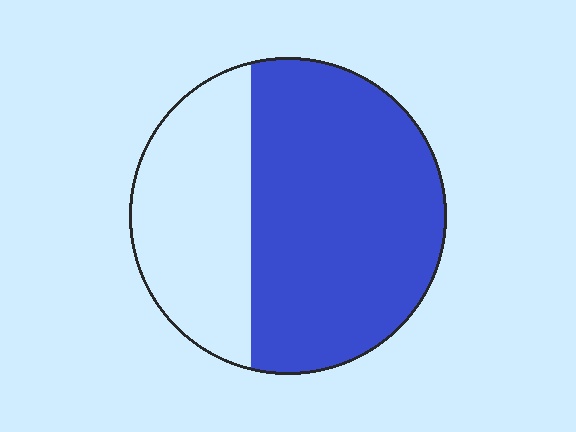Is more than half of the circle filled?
Yes.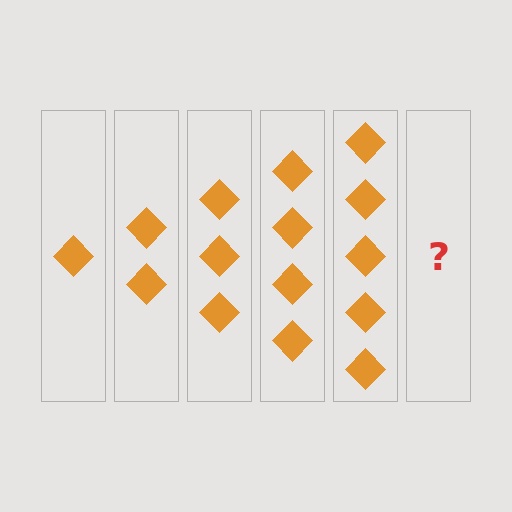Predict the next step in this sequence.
The next step is 6 diamonds.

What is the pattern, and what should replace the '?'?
The pattern is that each step adds one more diamond. The '?' should be 6 diamonds.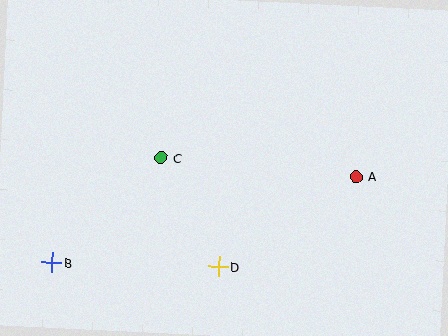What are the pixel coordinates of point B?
Point B is at (52, 262).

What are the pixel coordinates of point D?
Point D is at (219, 267).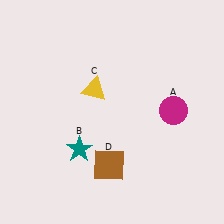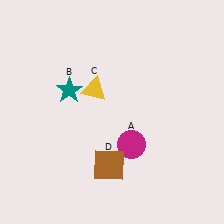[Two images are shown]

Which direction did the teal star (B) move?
The teal star (B) moved up.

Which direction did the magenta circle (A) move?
The magenta circle (A) moved left.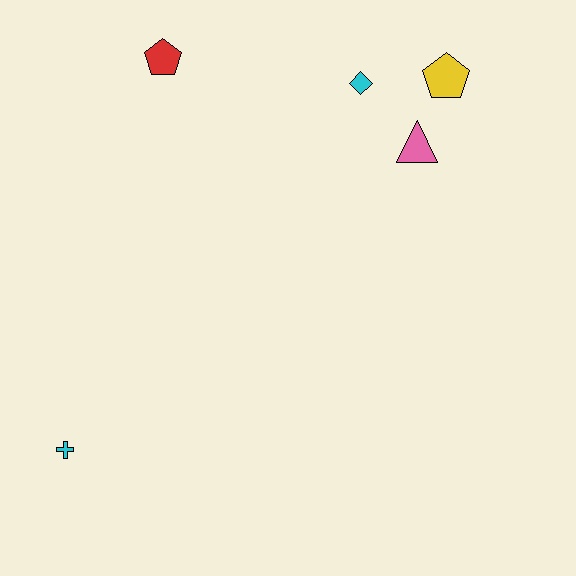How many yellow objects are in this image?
There is 1 yellow object.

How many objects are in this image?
There are 5 objects.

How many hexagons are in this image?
There are no hexagons.